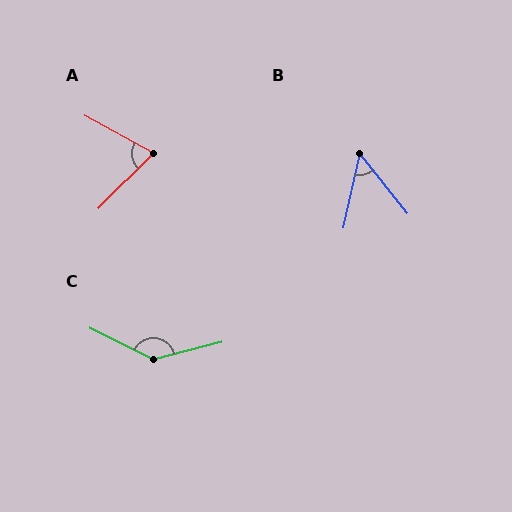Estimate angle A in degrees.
Approximately 74 degrees.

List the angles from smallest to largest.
B (51°), A (74°), C (139°).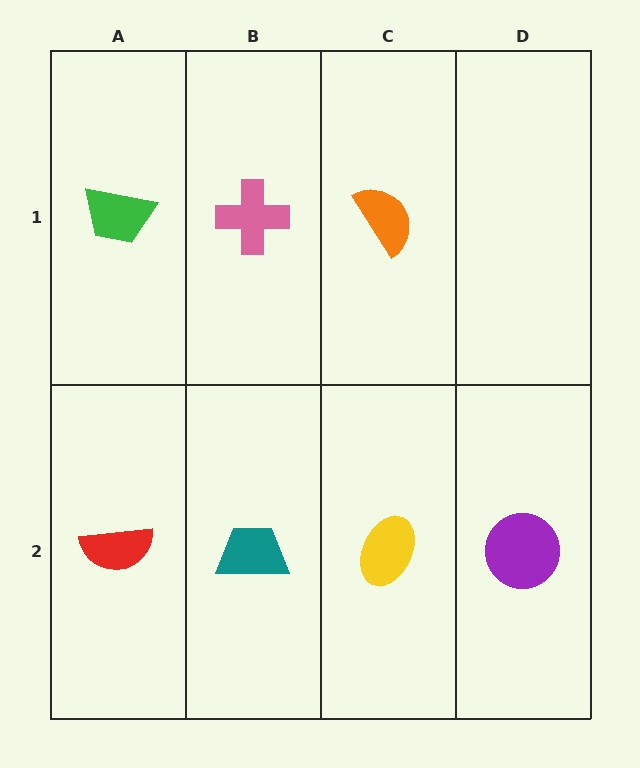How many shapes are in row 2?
4 shapes.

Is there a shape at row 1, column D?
No, that cell is empty.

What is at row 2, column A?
A red semicircle.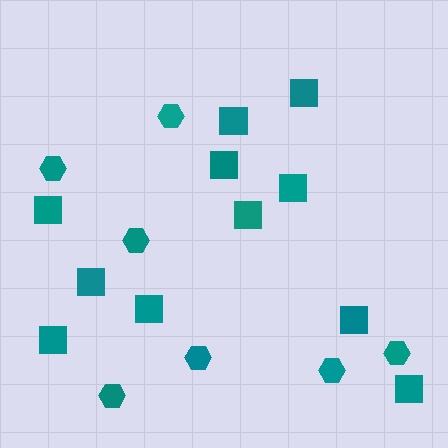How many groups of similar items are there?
There are 2 groups: one group of hexagons (7) and one group of squares (11).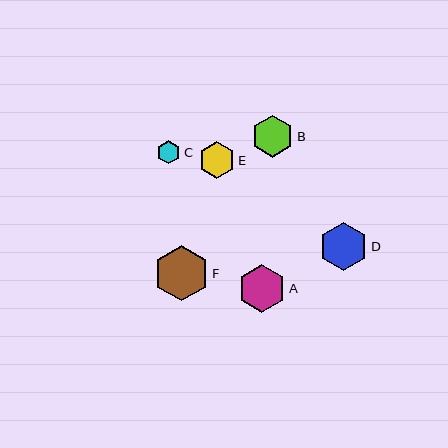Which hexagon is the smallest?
Hexagon C is the smallest with a size of approximately 24 pixels.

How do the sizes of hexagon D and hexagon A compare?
Hexagon D and hexagon A are approximately the same size.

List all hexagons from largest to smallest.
From largest to smallest: F, D, A, B, E, C.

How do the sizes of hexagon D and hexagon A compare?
Hexagon D and hexagon A are approximately the same size.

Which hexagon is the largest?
Hexagon F is the largest with a size of approximately 55 pixels.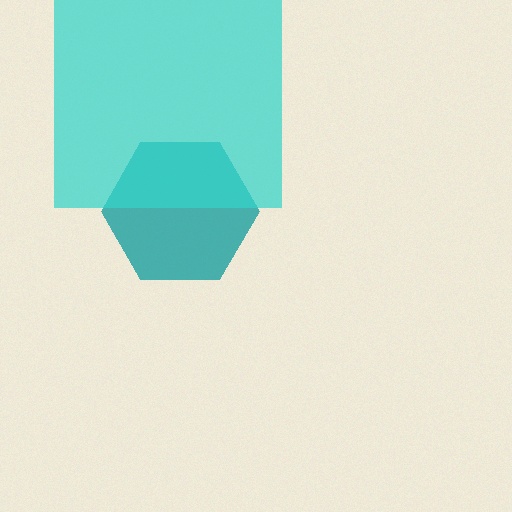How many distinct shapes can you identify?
There are 2 distinct shapes: a teal hexagon, a cyan square.